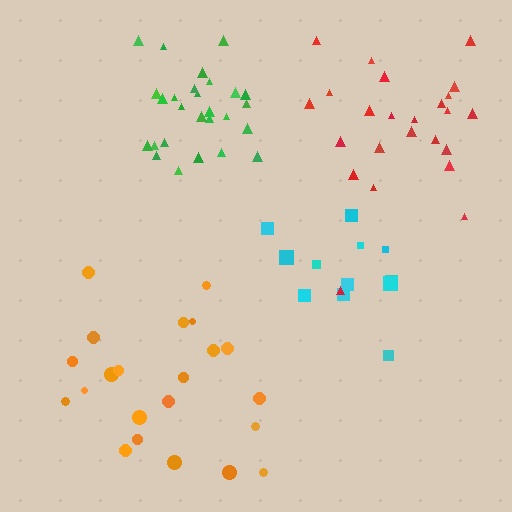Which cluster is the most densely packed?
Green.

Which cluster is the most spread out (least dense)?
Cyan.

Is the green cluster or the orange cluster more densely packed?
Green.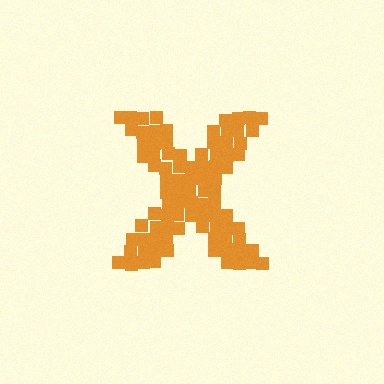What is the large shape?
The large shape is the letter X.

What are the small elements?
The small elements are squares.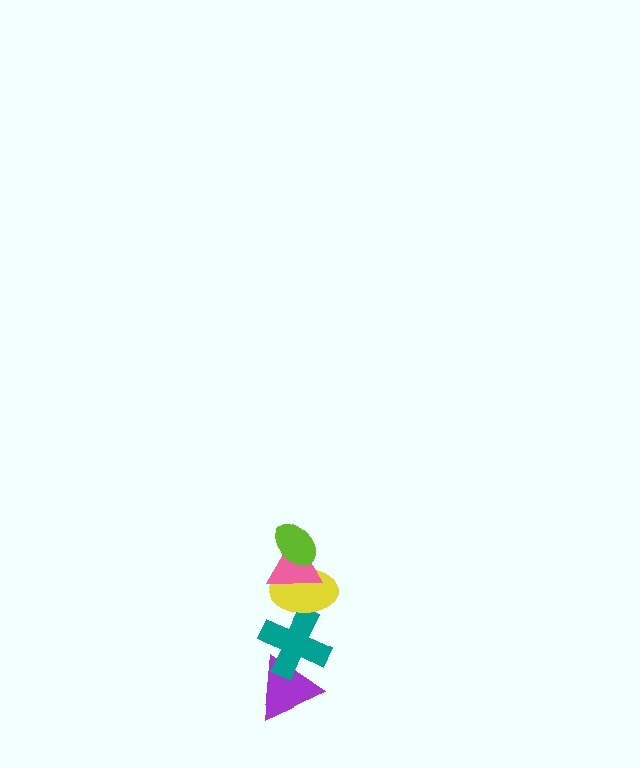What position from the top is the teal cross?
The teal cross is 4th from the top.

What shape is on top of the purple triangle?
The teal cross is on top of the purple triangle.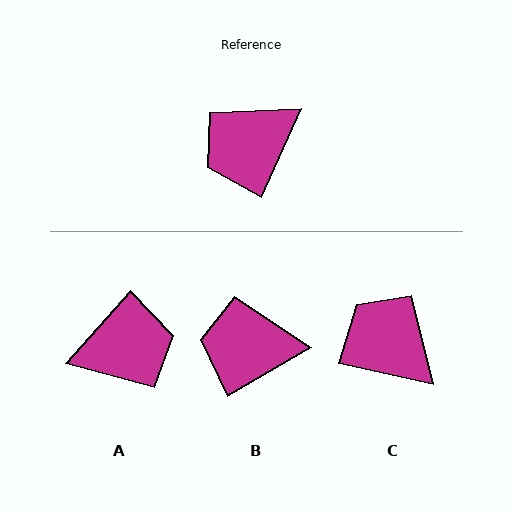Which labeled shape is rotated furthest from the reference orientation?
A, about 162 degrees away.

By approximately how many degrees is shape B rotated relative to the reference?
Approximately 36 degrees clockwise.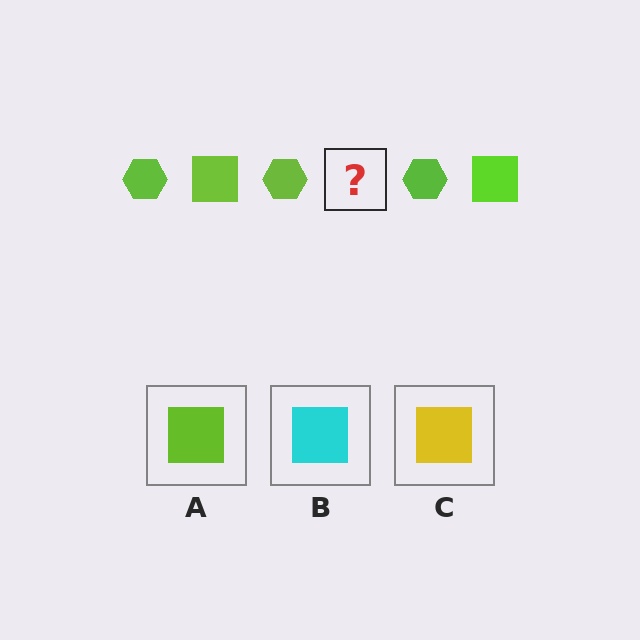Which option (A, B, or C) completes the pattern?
A.